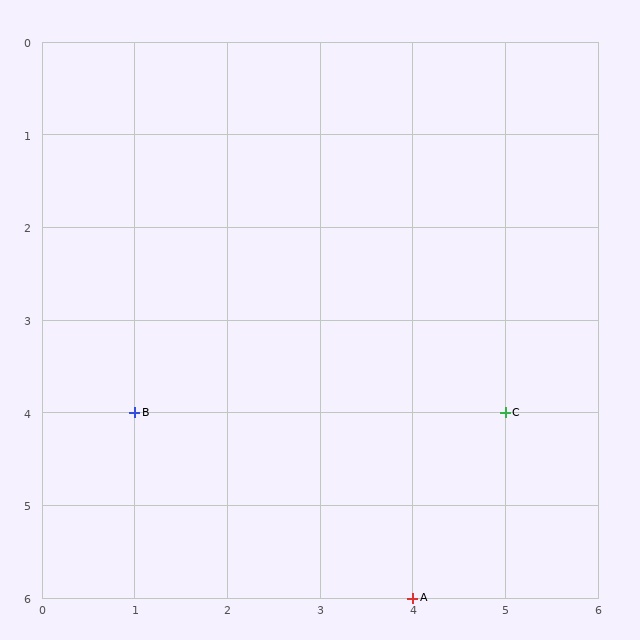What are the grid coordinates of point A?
Point A is at grid coordinates (4, 6).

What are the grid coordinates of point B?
Point B is at grid coordinates (1, 4).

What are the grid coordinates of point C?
Point C is at grid coordinates (5, 4).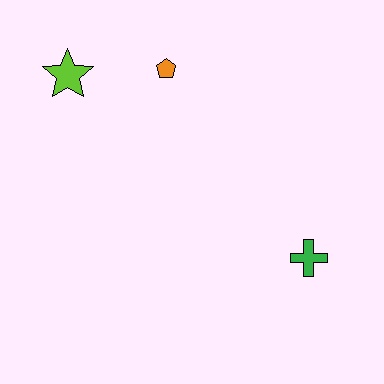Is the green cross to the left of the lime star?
No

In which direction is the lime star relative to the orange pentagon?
The lime star is to the left of the orange pentagon.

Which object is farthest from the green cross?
The lime star is farthest from the green cross.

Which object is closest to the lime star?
The orange pentagon is closest to the lime star.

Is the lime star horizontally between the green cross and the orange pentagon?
No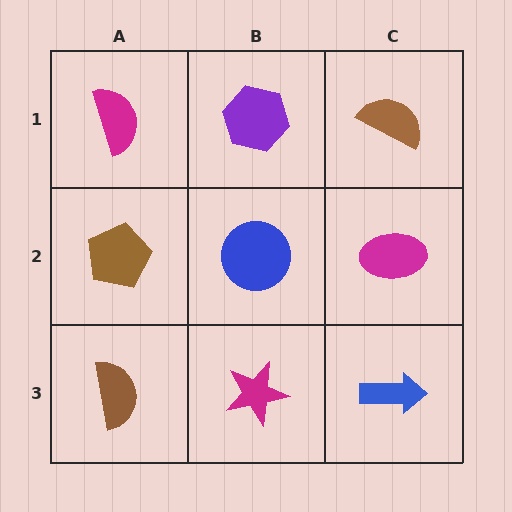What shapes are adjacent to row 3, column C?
A magenta ellipse (row 2, column C), a magenta star (row 3, column B).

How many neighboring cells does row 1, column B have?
3.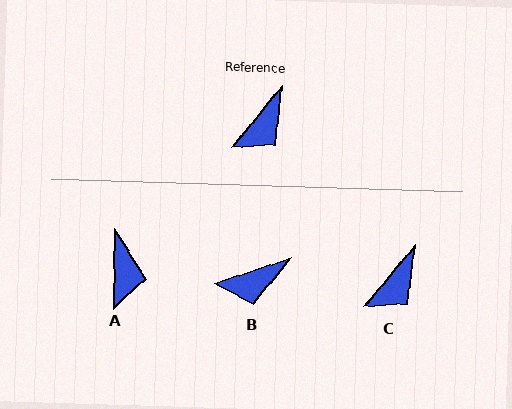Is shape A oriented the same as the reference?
No, it is off by about 38 degrees.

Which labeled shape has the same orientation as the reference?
C.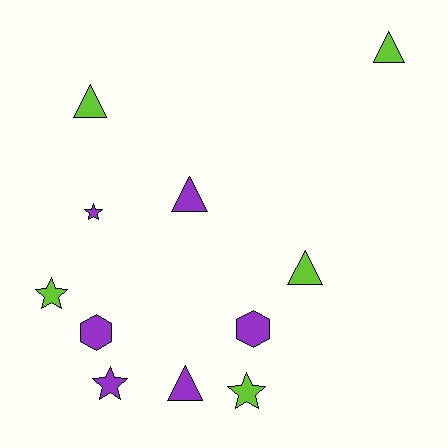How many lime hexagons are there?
There are no lime hexagons.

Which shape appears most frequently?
Triangle, with 5 objects.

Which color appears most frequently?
Purple, with 6 objects.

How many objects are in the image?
There are 11 objects.